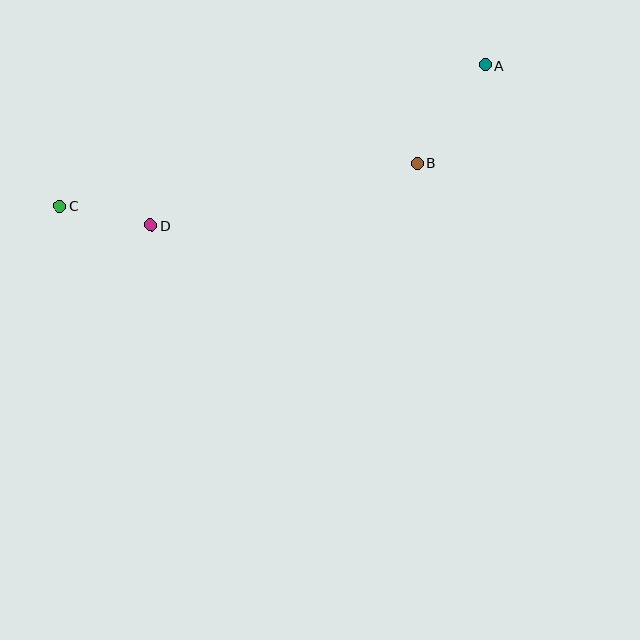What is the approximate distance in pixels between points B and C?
The distance between B and C is approximately 360 pixels.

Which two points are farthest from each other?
Points A and C are farthest from each other.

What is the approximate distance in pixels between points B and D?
The distance between B and D is approximately 274 pixels.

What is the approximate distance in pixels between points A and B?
The distance between A and B is approximately 119 pixels.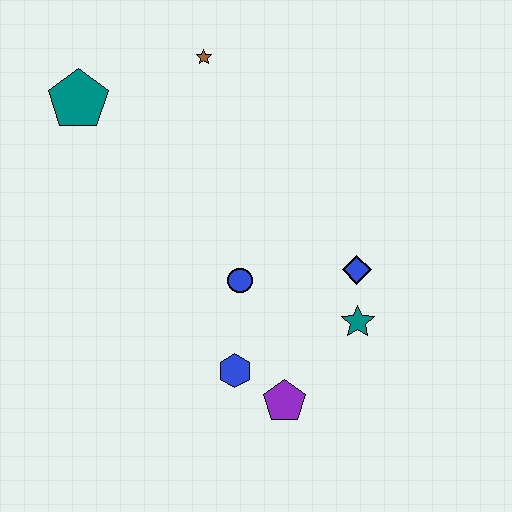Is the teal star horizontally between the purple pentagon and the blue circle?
No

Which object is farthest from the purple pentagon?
The teal pentagon is farthest from the purple pentagon.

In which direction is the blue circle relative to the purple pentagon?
The blue circle is above the purple pentagon.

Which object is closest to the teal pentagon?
The brown star is closest to the teal pentagon.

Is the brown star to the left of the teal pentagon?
No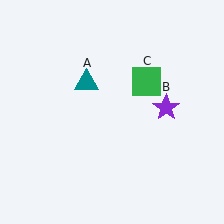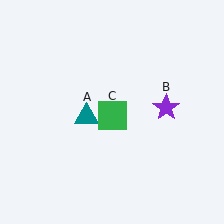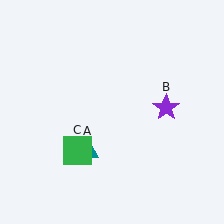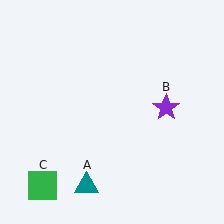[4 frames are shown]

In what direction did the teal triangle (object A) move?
The teal triangle (object A) moved down.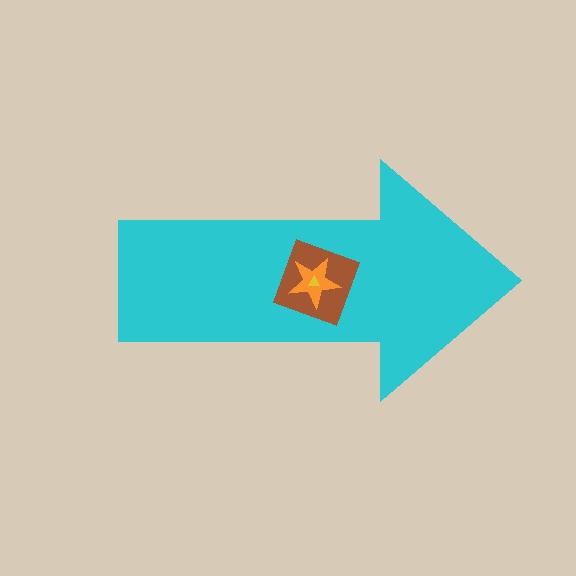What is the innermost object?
The yellow triangle.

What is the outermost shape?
The cyan arrow.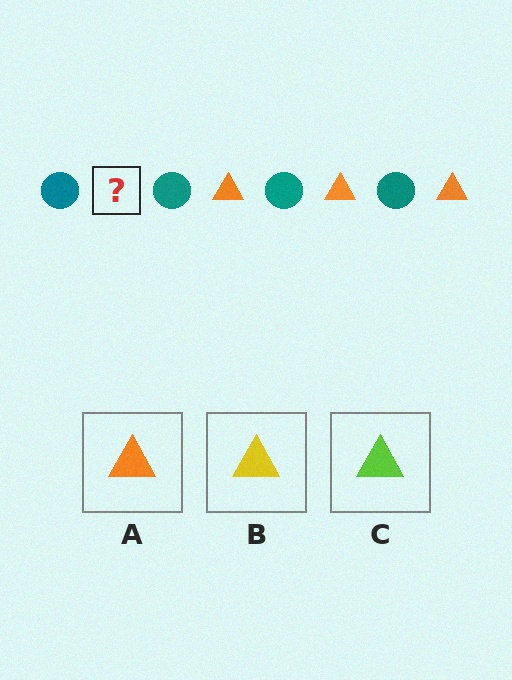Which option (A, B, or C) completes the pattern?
A.